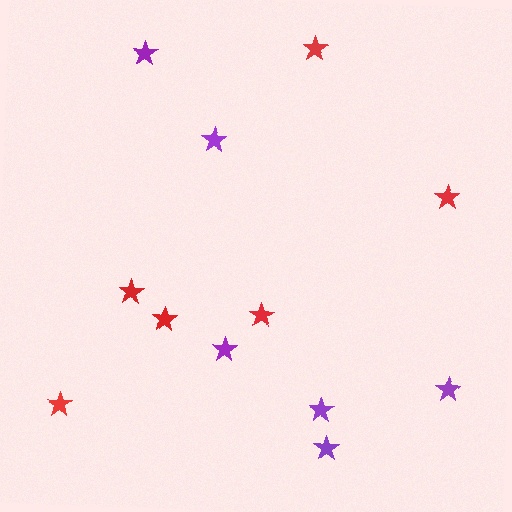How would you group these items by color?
There are 2 groups: one group of purple stars (6) and one group of red stars (6).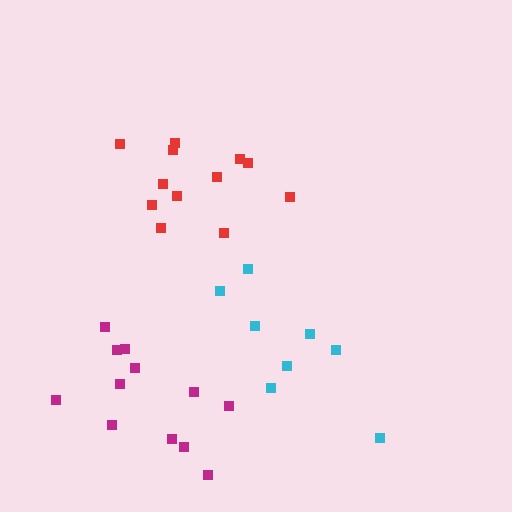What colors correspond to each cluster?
The clusters are colored: red, magenta, cyan.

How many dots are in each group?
Group 1: 12 dots, Group 2: 12 dots, Group 3: 8 dots (32 total).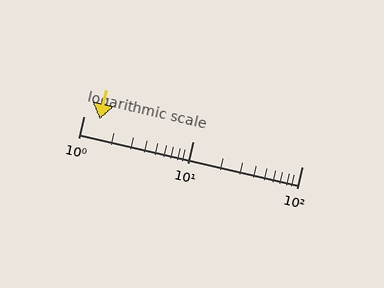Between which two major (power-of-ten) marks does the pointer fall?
The pointer is between 1 and 10.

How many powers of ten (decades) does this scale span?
The scale spans 2 decades, from 1 to 100.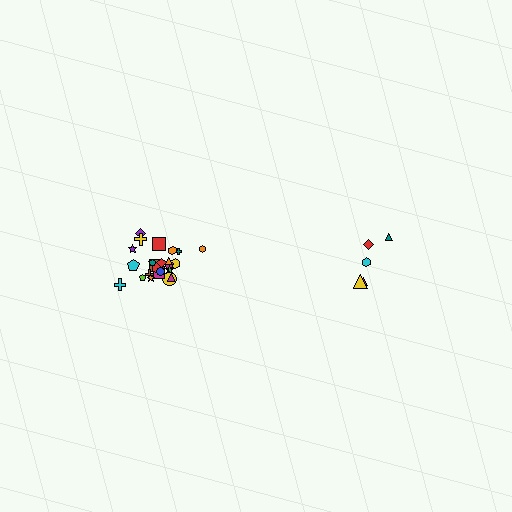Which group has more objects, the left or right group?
The left group.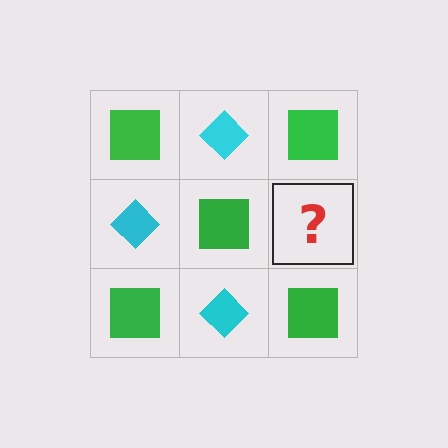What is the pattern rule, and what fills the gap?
The rule is that it alternates green square and cyan diamond in a checkerboard pattern. The gap should be filled with a cyan diamond.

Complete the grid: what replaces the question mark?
The question mark should be replaced with a cyan diamond.